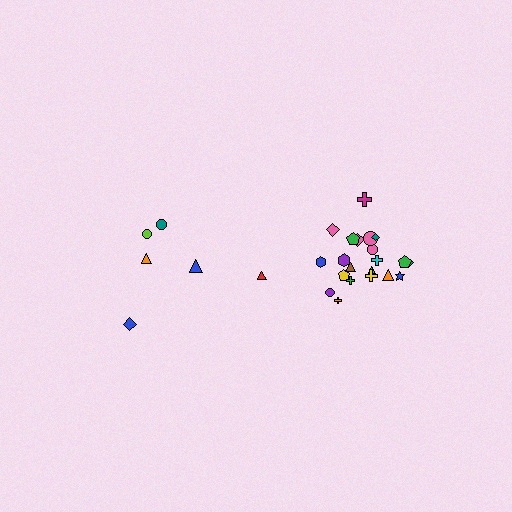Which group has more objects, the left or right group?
The right group.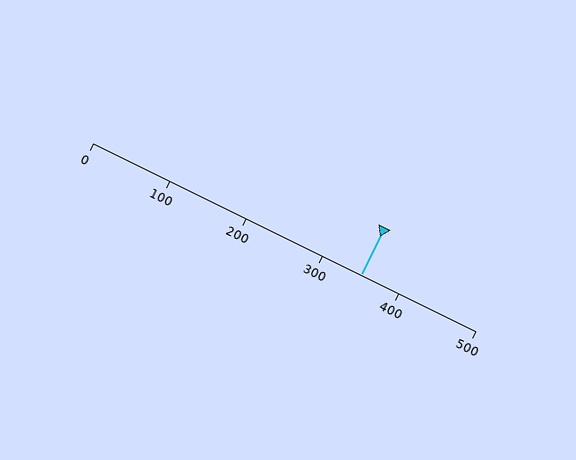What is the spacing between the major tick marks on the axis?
The major ticks are spaced 100 apart.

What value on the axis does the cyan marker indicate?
The marker indicates approximately 350.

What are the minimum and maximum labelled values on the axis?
The axis runs from 0 to 500.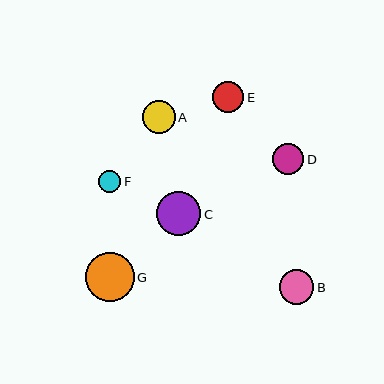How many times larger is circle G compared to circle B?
Circle G is approximately 1.4 times the size of circle B.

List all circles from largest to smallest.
From largest to smallest: G, C, B, A, D, E, F.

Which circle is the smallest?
Circle F is the smallest with a size of approximately 22 pixels.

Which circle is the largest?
Circle G is the largest with a size of approximately 49 pixels.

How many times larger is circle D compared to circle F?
Circle D is approximately 1.4 times the size of circle F.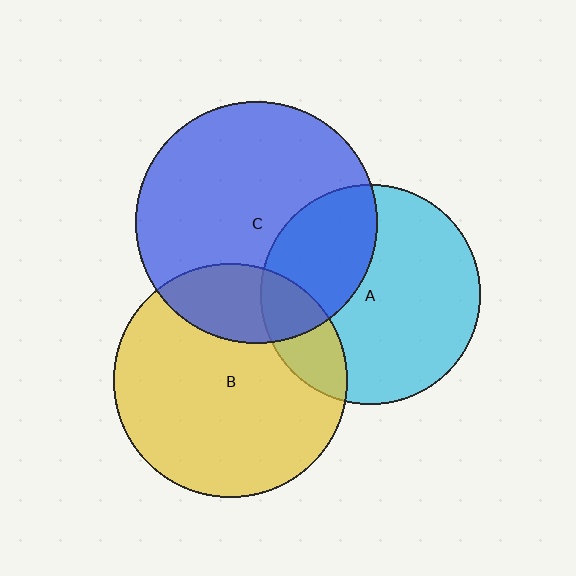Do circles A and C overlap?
Yes.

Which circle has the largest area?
Circle C (blue).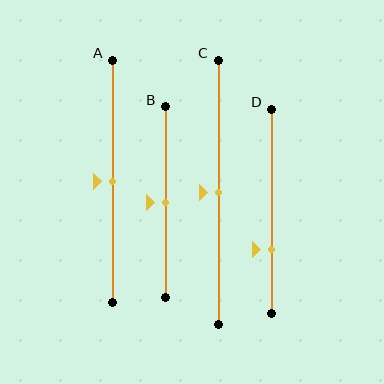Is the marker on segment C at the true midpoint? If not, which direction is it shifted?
Yes, the marker on segment C is at the true midpoint.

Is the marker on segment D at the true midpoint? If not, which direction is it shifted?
No, the marker on segment D is shifted downward by about 18% of the segment length.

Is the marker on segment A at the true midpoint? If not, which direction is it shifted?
Yes, the marker on segment A is at the true midpoint.